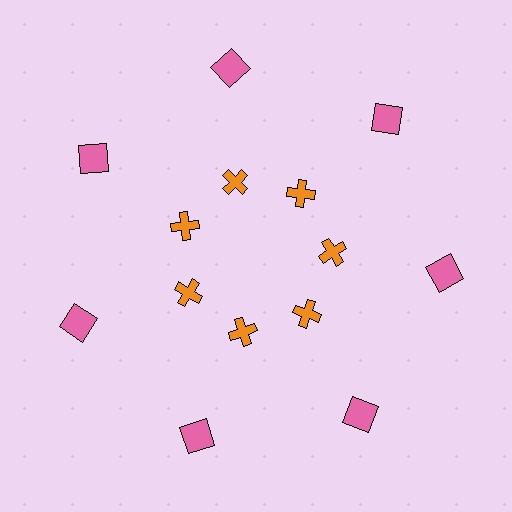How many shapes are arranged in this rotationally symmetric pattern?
There are 14 shapes, arranged in 7 groups of 2.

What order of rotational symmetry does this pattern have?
This pattern has 7-fold rotational symmetry.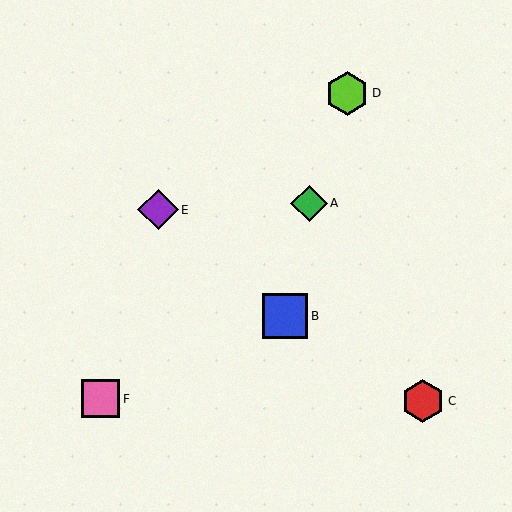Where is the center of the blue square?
The center of the blue square is at (285, 316).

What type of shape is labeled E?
Shape E is a purple diamond.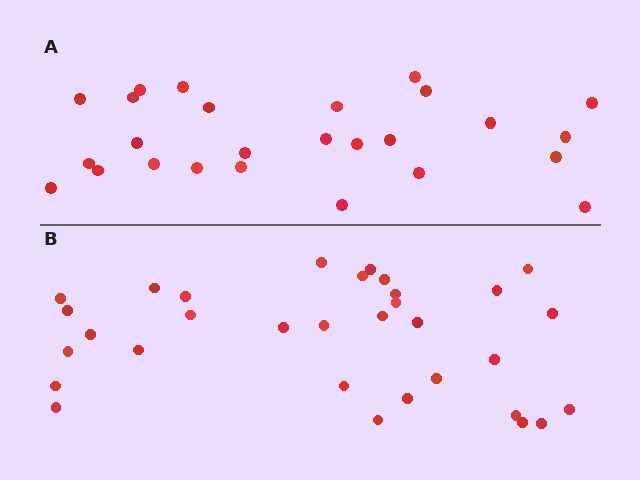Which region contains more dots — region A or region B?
Region B (the bottom region) has more dots.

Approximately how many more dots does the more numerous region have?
Region B has about 6 more dots than region A.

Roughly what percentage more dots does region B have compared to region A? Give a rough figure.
About 25% more.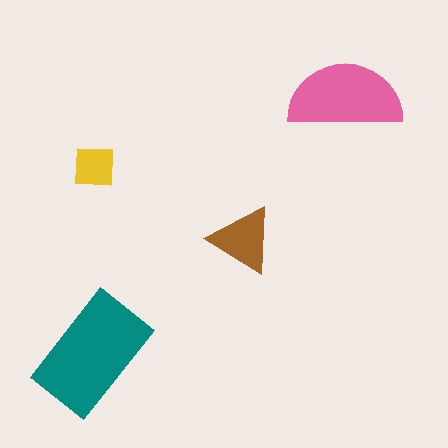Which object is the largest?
The teal rectangle.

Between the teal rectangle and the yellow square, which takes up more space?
The teal rectangle.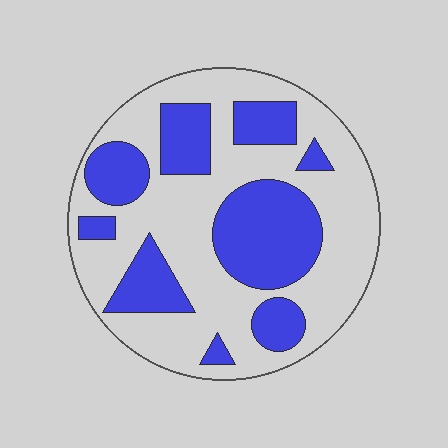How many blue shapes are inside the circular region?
9.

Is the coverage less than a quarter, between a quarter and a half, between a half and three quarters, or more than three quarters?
Between a quarter and a half.